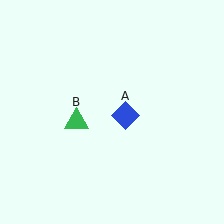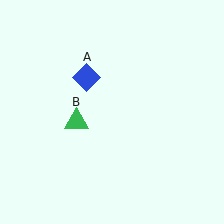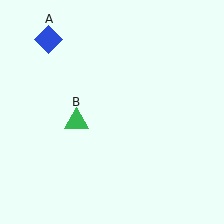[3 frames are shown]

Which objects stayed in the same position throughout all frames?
Green triangle (object B) remained stationary.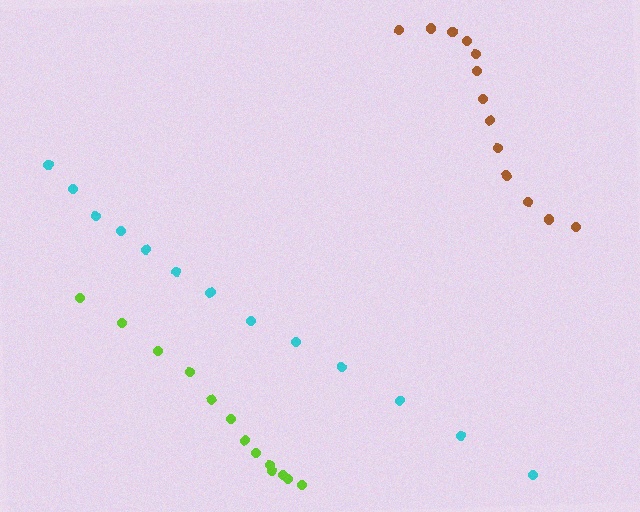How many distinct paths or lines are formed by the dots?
There are 3 distinct paths.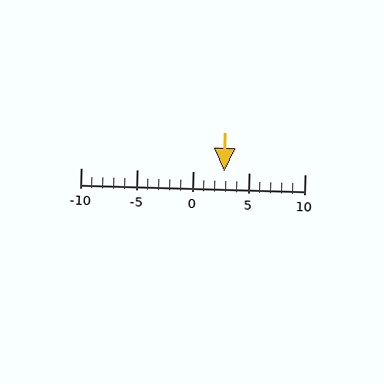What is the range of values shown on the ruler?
The ruler shows values from -10 to 10.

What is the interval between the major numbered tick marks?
The major tick marks are spaced 5 units apart.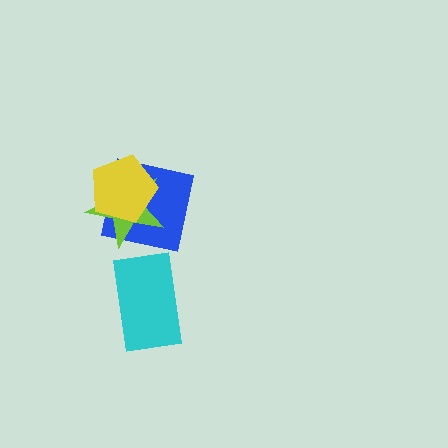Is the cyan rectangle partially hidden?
No, no other shape covers it.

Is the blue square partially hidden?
Yes, it is partially covered by another shape.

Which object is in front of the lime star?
The yellow pentagon is in front of the lime star.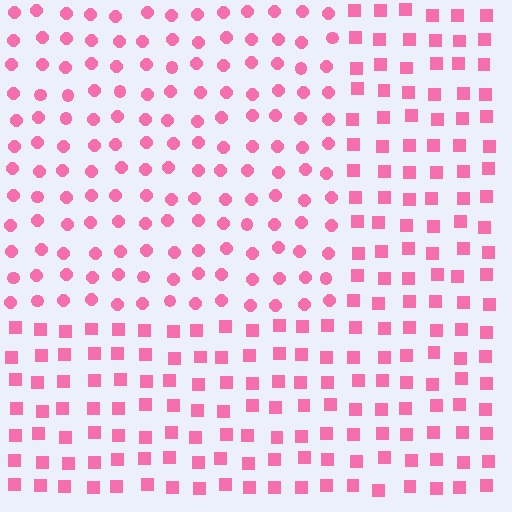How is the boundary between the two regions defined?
The boundary is defined by a change in element shape: circles inside vs. squares outside. All elements share the same color and spacing.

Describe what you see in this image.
The image is filled with small pink elements arranged in a uniform grid. A rectangle-shaped region contains circles, while the surrounding area contains squares. The boundary is defined purely by the change in element shape.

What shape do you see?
I see a rectangle.